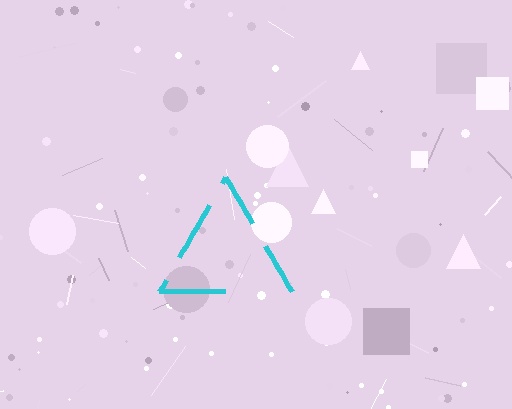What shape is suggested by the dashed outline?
The dashed outline suggests a triangle.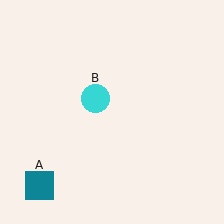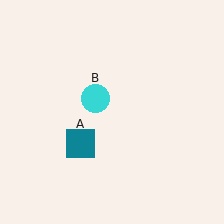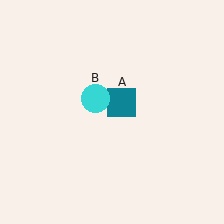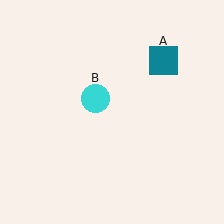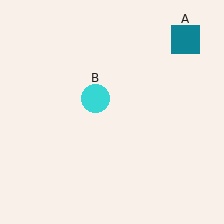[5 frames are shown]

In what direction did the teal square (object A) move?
The teal square (object A) moved up and to the right.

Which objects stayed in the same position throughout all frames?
Cyan circle (object B) remained stationary.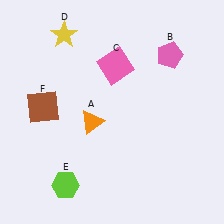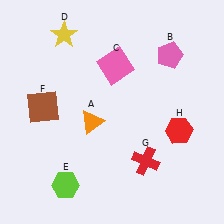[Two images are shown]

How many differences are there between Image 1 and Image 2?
There are 2 differences between the two images.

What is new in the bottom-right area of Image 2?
A red hexagon (H) was added in the bottom-right area of Image 2.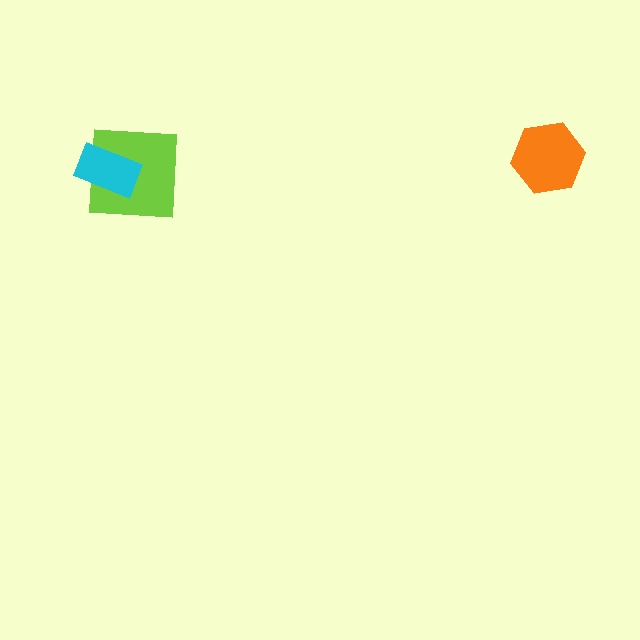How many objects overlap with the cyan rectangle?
1 object overlaps with the cyan rectangle.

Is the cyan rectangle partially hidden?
No, no other shape covers it.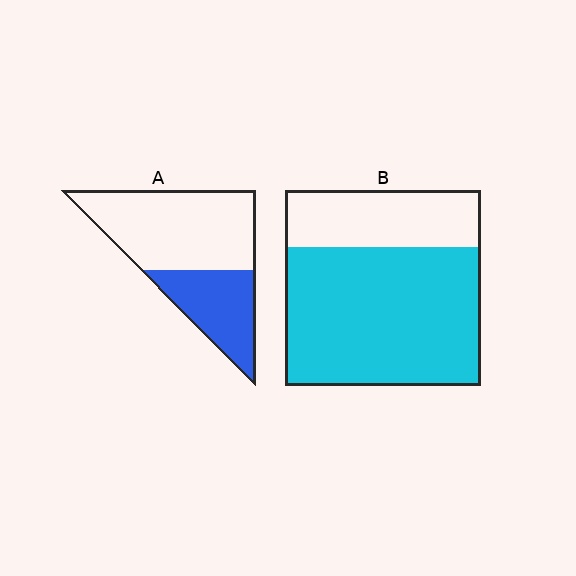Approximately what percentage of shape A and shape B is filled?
A is approximately 35% and B is approximately 70%.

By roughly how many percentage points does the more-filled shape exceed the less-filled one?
By roughly 35 percentage points (B over A).